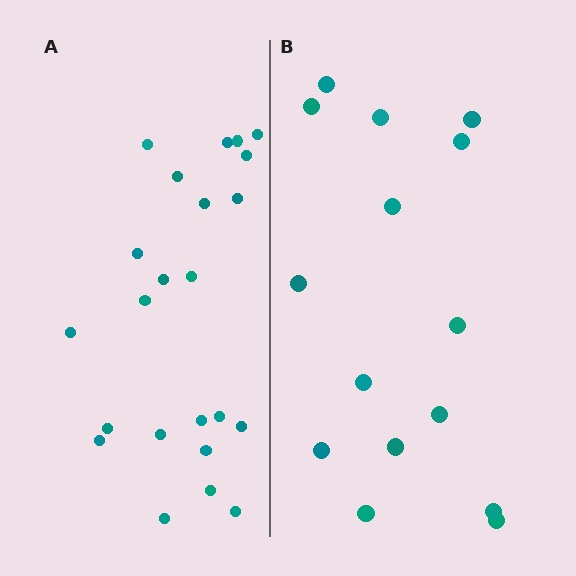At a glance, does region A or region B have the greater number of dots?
Region A (the left region) has more dots.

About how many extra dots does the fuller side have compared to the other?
Region A has roughly 8 or so more dots than region B.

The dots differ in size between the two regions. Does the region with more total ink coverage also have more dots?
No. Region B has more total ink coverage because its dots are larger, but region A actually contains more individual dots. Total area can be misleading — the number of items is what matters here.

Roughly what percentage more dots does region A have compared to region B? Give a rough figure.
About 55% more.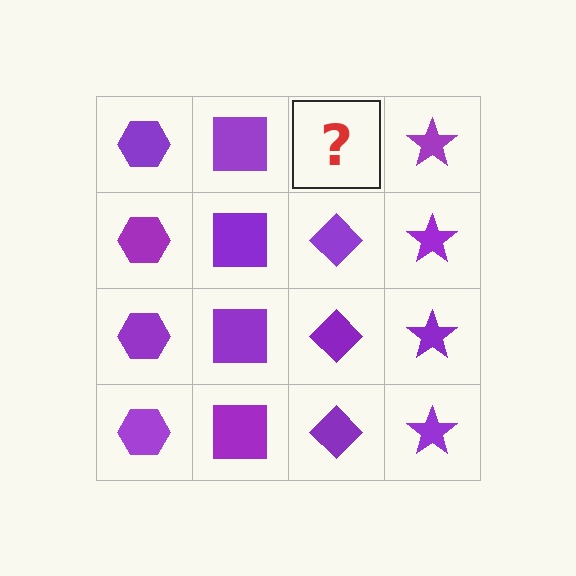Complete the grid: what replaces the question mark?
The question mark should be replaced with a purple diamond.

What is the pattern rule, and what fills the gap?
The rule is that each column has a consistent shape. The gap should be filled with a purple diamond.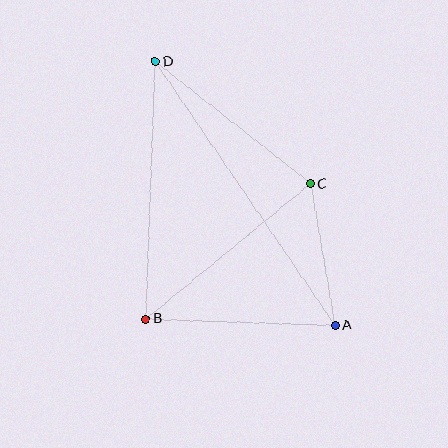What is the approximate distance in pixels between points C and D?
The distance between C and D is approximately 198 pixels.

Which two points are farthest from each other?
Points A and D are farthest from each other.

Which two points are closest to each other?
Points A and C are closest to each other.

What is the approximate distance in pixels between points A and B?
The distance between A and B is approximately 189 pixels.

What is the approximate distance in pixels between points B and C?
The distance between B and C is approximately 213 pixels.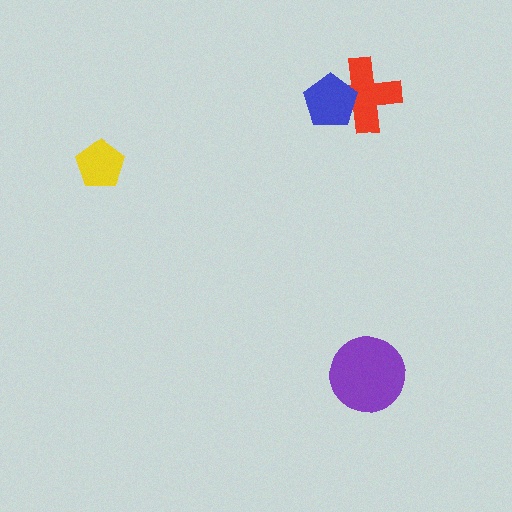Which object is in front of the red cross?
The blue pentagon is in front of the red cross.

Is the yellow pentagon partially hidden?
No, no other shape covers it.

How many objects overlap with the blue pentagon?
1 object overlaps with the blue pentagon.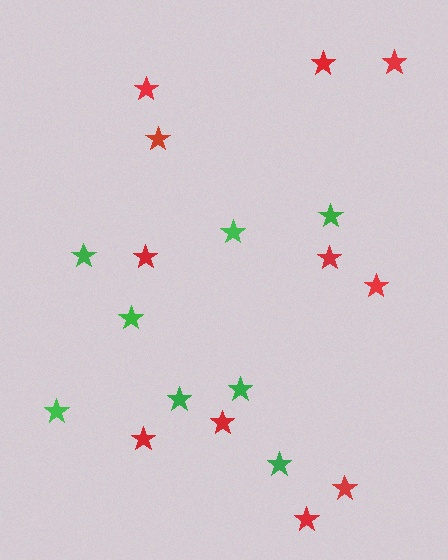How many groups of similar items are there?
There are 2 groups: one group of red stars (11) and one group of green stars (8).